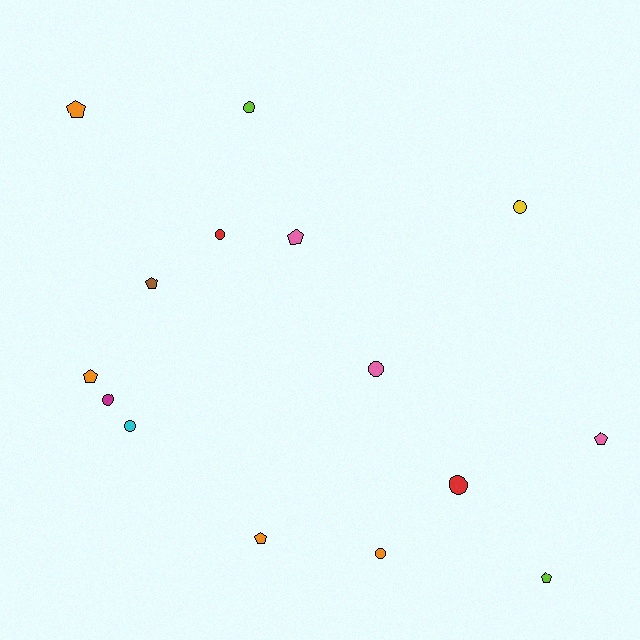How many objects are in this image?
There are 15 objects.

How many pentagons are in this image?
There are 7 pentagons.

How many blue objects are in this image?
There are no blue objects.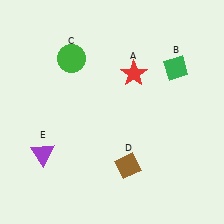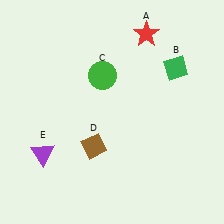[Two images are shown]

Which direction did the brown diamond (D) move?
The brown diamond (D) moved left.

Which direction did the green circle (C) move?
The green circle (C) moved right.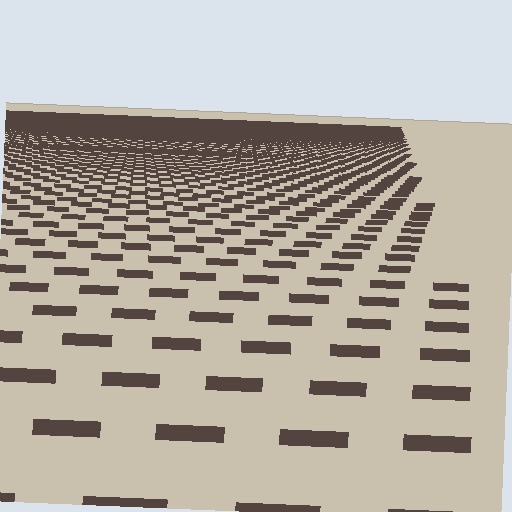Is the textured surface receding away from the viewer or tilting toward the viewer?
The surface is receding away from the viewer. Texture elements get smaller and denser toward the top.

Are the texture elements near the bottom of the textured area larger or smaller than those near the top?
Larger. Near the bottom, elements are closer to the viewer and appear at a bigger on-screen size.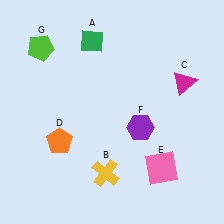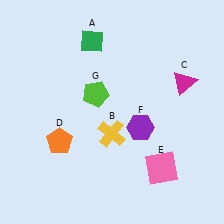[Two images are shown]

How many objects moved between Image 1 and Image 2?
2 objects moved between the two images.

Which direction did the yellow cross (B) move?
The yellow cross (B) moved up.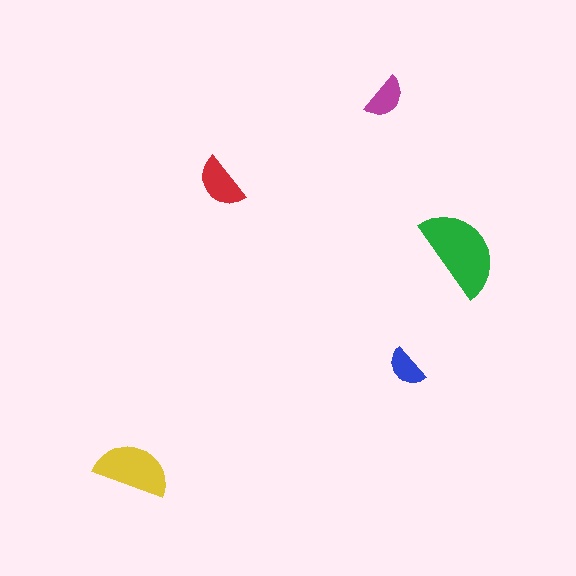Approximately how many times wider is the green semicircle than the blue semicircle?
About 2 times wider.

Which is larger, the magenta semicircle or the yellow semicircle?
The yellow one.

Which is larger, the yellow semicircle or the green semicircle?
The green one.